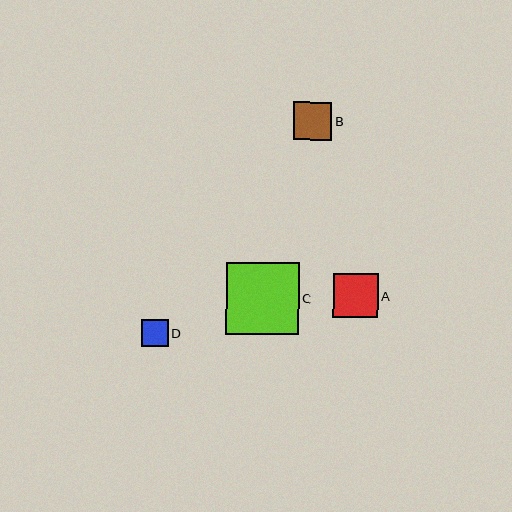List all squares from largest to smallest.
From largest to smallest: C, A, B, D.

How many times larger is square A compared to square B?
Square A is approximately 1.2 times the size of square B.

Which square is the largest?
Square C is the largest with a size of approximately 73 pixels.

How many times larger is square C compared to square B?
Square C is approximately 1.9 times the size of square B.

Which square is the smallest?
Square D is the smallest with a size of approximately 26 pixels.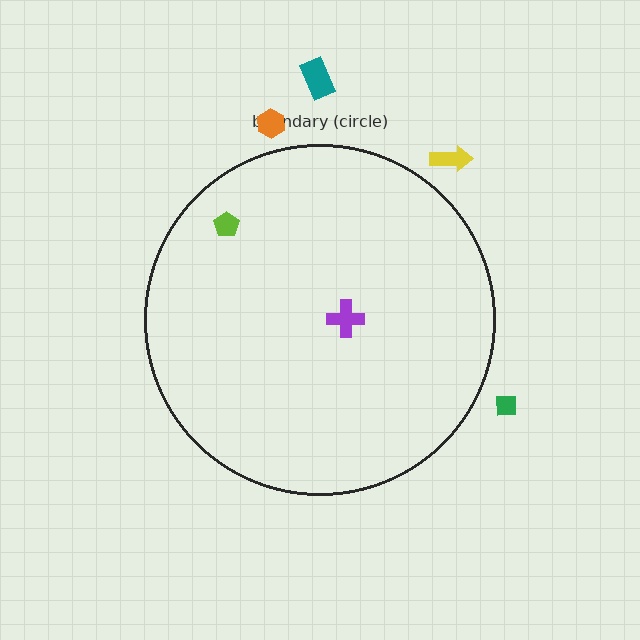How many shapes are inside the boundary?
2 inside, 4 outside.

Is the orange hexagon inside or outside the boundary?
Outside.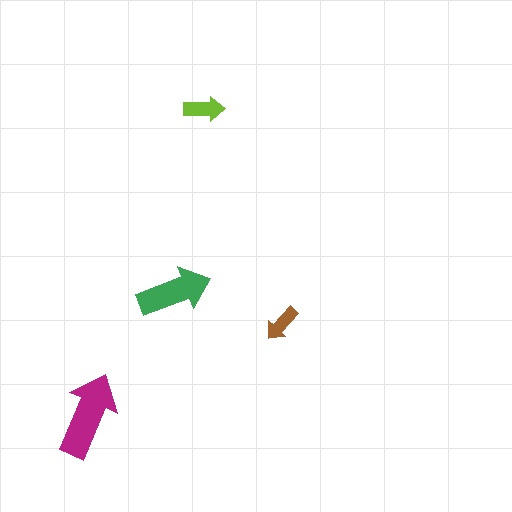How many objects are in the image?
There are 4 objects in the image.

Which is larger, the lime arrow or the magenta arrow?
The magenta one.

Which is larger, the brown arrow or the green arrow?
The green one.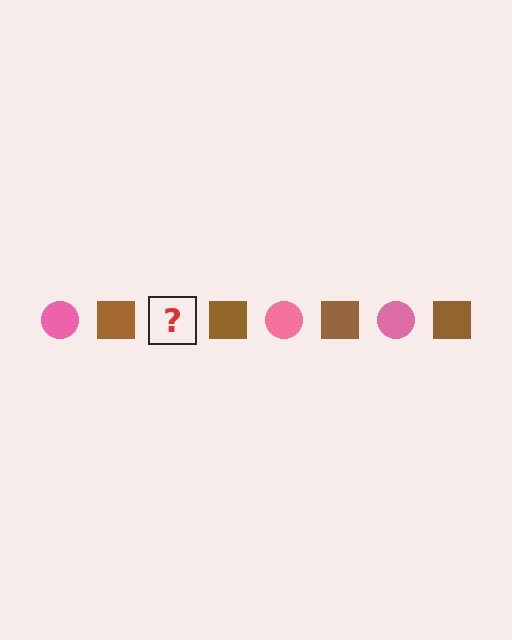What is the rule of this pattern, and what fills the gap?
The rule is that the pattern alternates between pink circle and brown square. The gap should be filled with a pink circle.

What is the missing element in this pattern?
The missing element is a pink circle.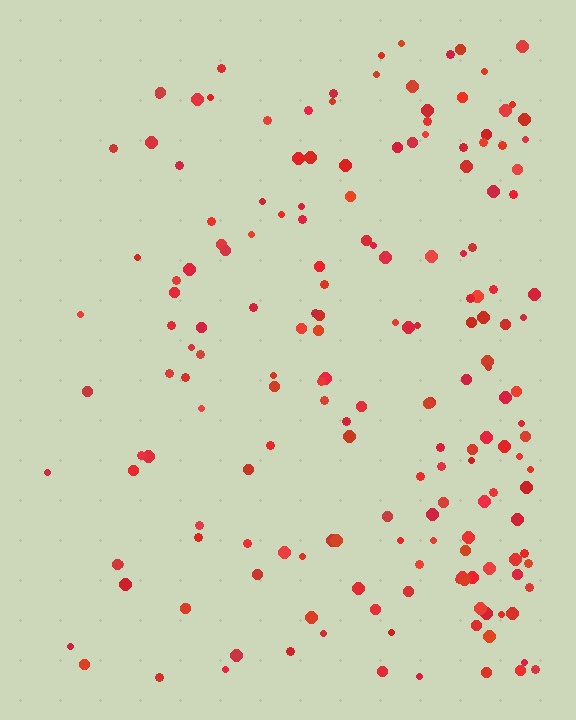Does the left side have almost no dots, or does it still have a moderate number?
Still a moderate number, just noticeably fewer than the right.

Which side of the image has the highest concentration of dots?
The right.